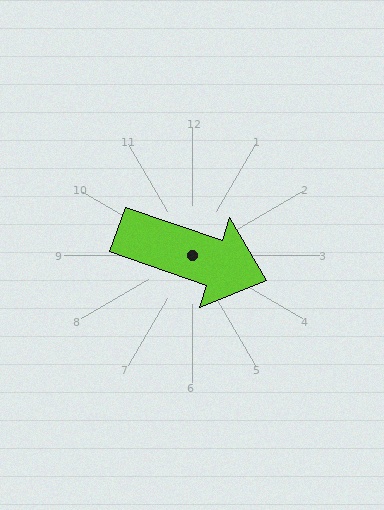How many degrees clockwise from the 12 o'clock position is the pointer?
Approximately 109 degrees.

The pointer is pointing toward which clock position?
Roughly 4 o'clock.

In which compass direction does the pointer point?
East.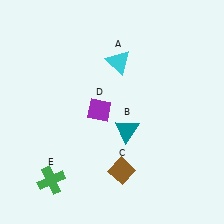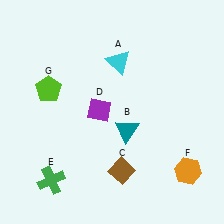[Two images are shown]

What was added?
An orange hexagon (F), a lime pentagon (G) were added in Image 2.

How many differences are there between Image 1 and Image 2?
There are 2 differences between the two images.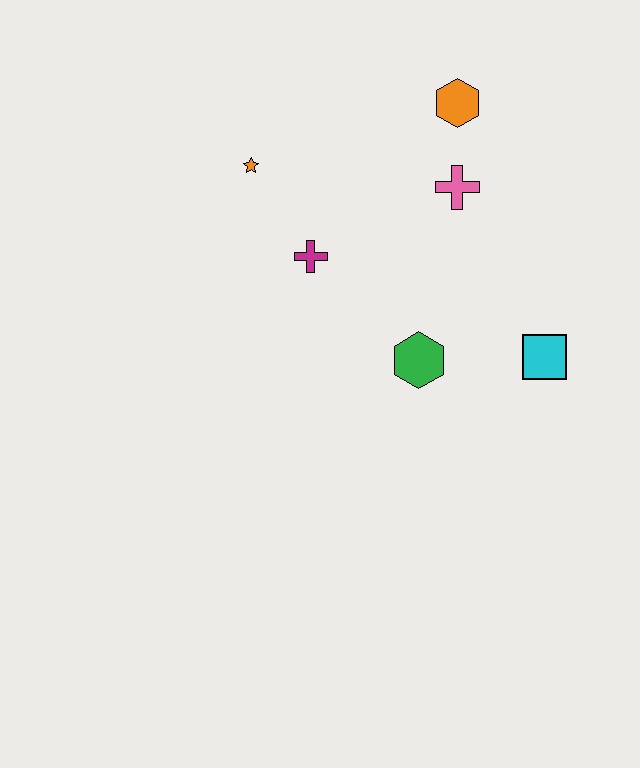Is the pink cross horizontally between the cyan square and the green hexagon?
Yes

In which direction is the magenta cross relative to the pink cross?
The magenta cross is to the left of the pink cross.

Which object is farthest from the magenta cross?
The cyan square is farthest from the magenta cross.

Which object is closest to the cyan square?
The green hexagon is closest to the cyan square.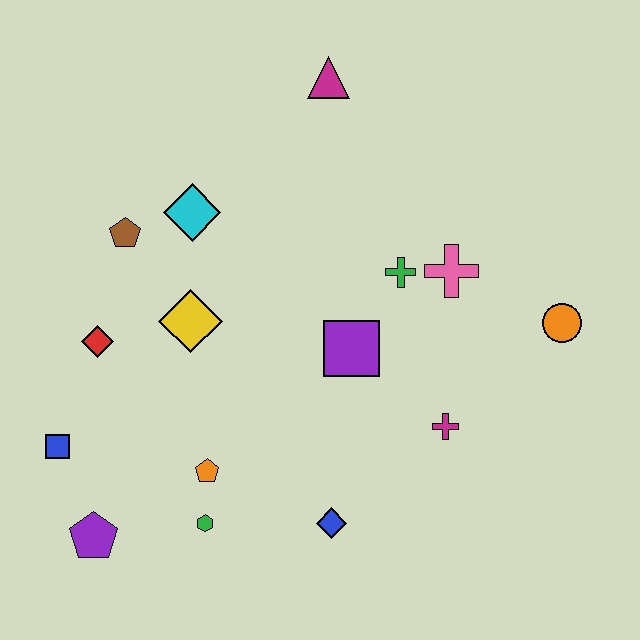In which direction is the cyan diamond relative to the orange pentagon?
The cyan diamond is above the orange pentagon.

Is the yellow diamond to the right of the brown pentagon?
Yes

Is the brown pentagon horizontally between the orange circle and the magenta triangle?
No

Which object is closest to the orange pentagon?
The green hexagon is closest to the orange pentagon.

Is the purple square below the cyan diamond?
Yes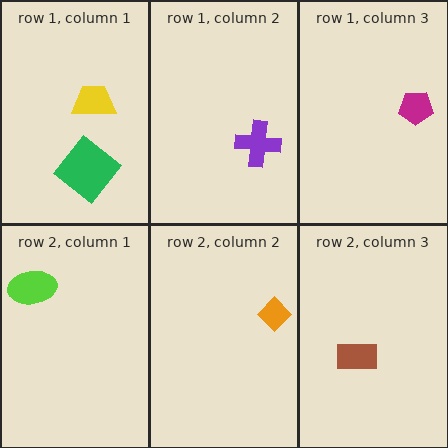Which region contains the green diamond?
The row 1, column 1 region.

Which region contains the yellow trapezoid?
The row 1, column 1 region.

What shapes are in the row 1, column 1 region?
The yellow trapezoid, the green diamond.